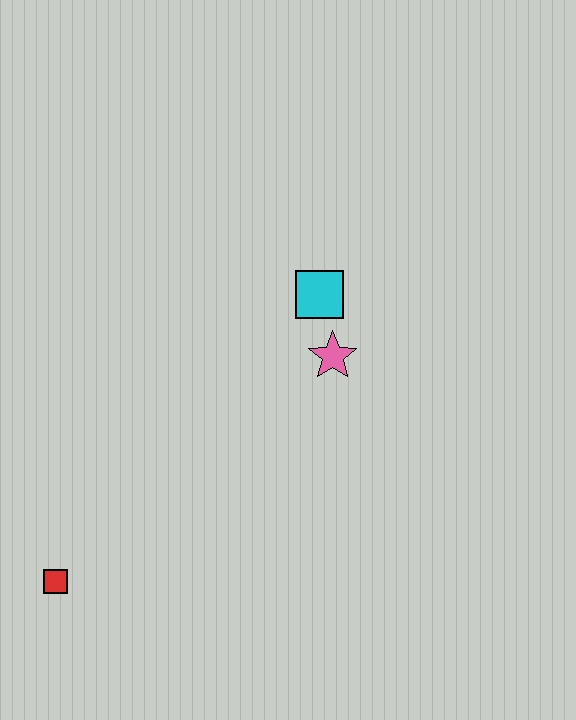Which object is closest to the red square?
The pink star is closest to the red square.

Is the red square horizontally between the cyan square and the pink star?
No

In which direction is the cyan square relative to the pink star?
The cyan square is above the pink star.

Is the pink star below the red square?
No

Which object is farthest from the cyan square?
The red square is farthest from the cyan square.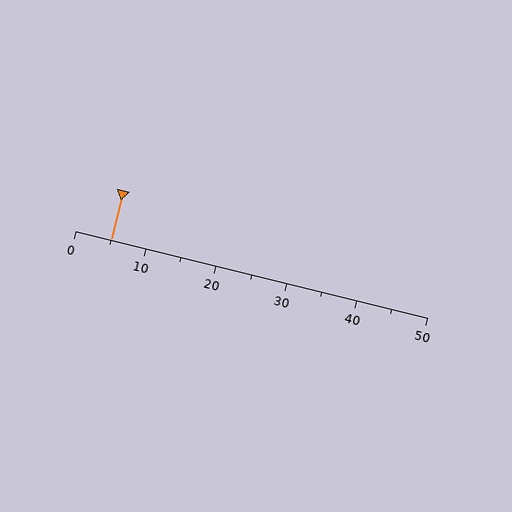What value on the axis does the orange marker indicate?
The marker indicates approximately 5.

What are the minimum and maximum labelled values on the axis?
The axis runs from 0 to 50.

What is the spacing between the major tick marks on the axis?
The major ticks are spaced 10 apart.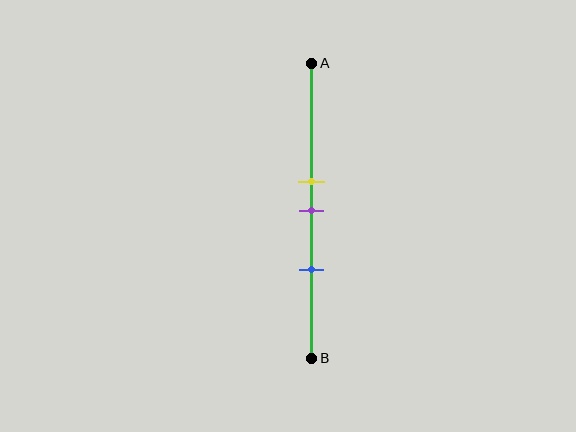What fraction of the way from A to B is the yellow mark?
The yellow mark is approximately 40% (0.4) of the way from A to B.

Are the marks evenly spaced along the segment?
Yes, the marks are approximately evenly spaced.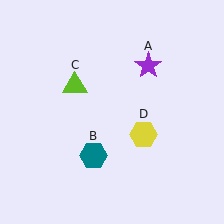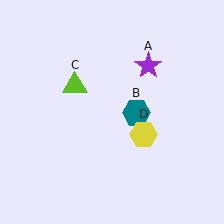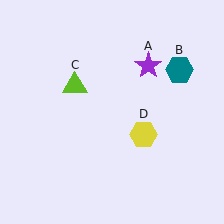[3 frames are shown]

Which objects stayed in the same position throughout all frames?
Purple star (object A) and lime triangle (object C) and yellow hexagon (object D) remained stationary.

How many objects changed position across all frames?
1 object changed position: teal hexagon (object B).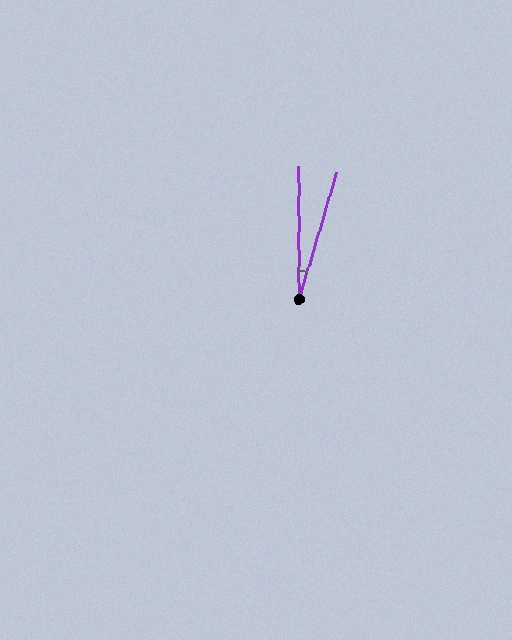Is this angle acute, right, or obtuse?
It is acute.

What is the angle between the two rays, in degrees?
Approximately 16 degrees.